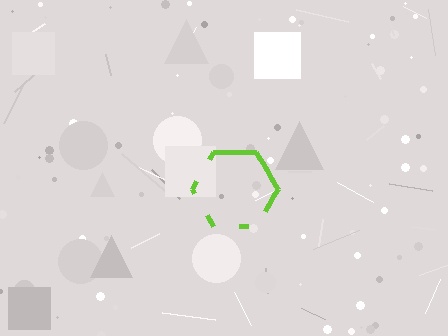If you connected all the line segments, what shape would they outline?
They would outline a hexagon.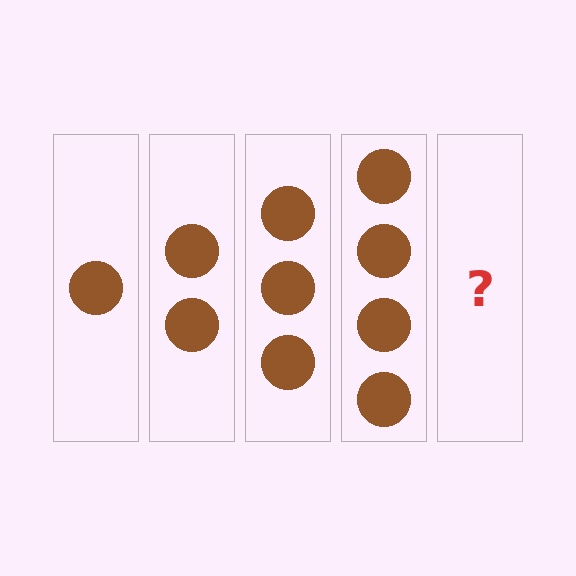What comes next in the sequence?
The next element should be 5 circles.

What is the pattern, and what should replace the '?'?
The pattern is that each step adds one more circle. The '?' should be 5 circles.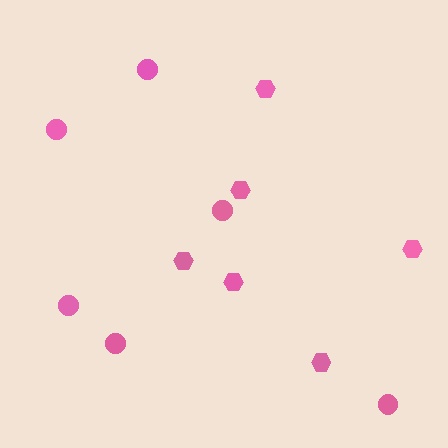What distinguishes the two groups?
There are 2 groups: one group of circles (6) and one group of hexagons (6).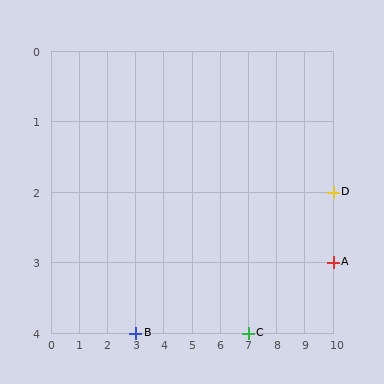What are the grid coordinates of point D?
Point D is at grid coordinates (10, 2).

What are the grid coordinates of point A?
Point A is at grid coordinates (10, 3).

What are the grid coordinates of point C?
Point C is at grid coordinates (7, 4).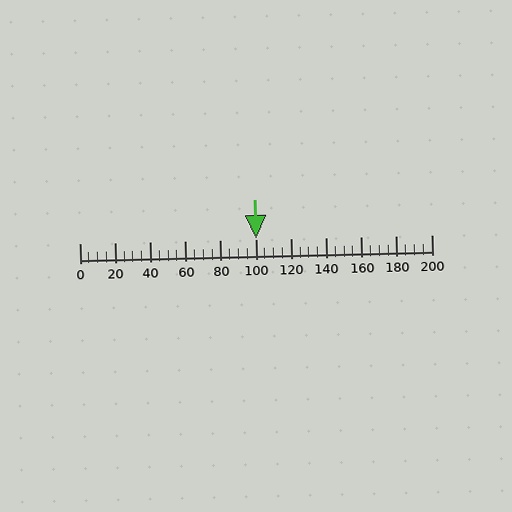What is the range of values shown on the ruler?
The ruler shows values from 0 to 200.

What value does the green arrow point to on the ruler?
The green arrow points to approximately 100.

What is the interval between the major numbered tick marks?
The major tick marks are spaced 20 units apart.